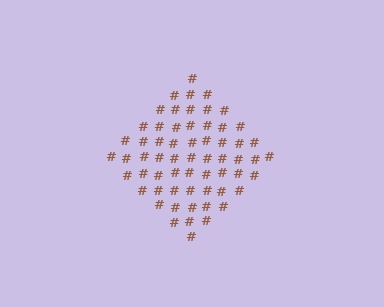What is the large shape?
The large shape is a diamond.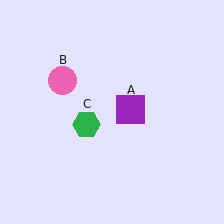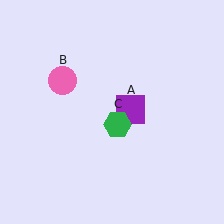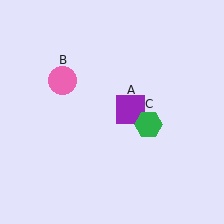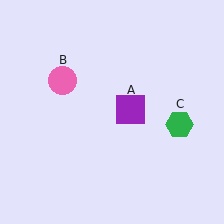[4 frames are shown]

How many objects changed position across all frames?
1 object changed position: green hexagon (object C).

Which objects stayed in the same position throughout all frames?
Purple square (object A) and pink circle (object B) remained stationary.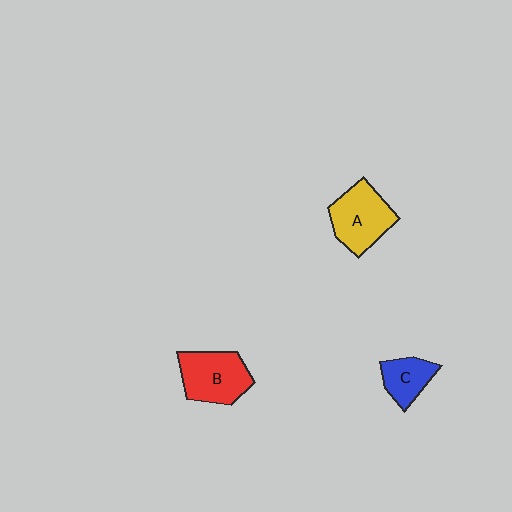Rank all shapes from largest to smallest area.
From largest to smallest: B (red), A (yellow), C (blue).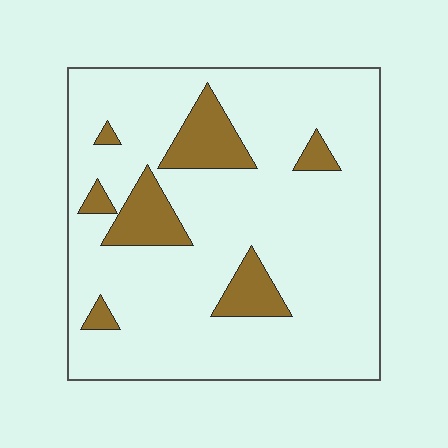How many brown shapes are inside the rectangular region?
7.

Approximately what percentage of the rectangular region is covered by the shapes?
Approximately 15%.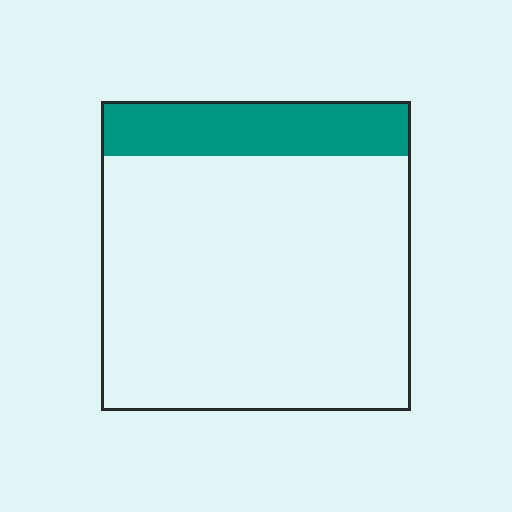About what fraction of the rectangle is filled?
About one sixth (1/6).